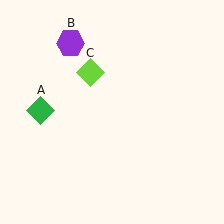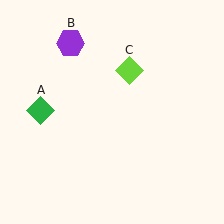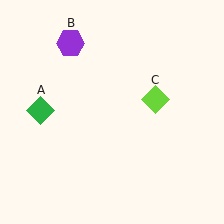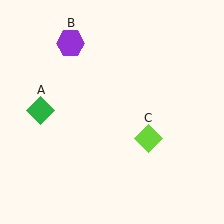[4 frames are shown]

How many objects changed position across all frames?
1 object changed position: lime diamond (object C).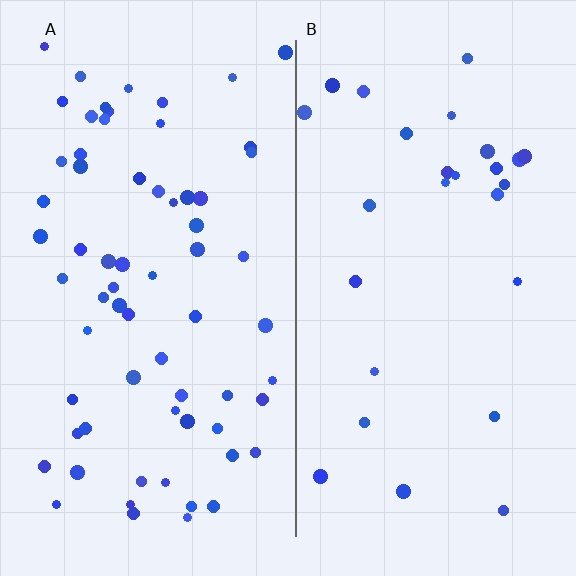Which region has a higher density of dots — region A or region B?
A (the left).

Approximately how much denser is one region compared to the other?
Approximately 2.5× — region A over region B.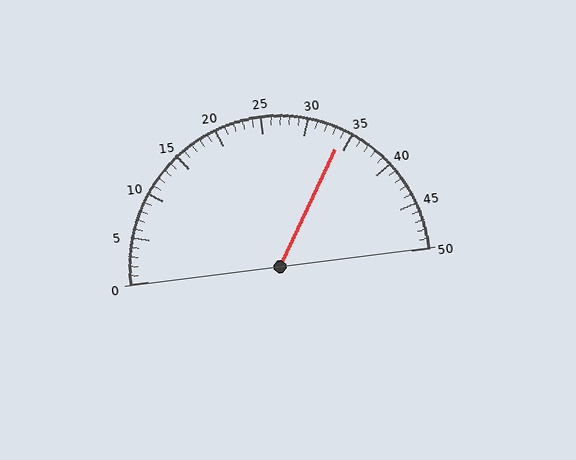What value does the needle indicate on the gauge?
The needle indicates approximately 34.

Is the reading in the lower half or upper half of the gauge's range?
The reading is in the upper half of the range (0 to 50).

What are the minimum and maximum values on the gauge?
The gauge ranges from 0 to 50.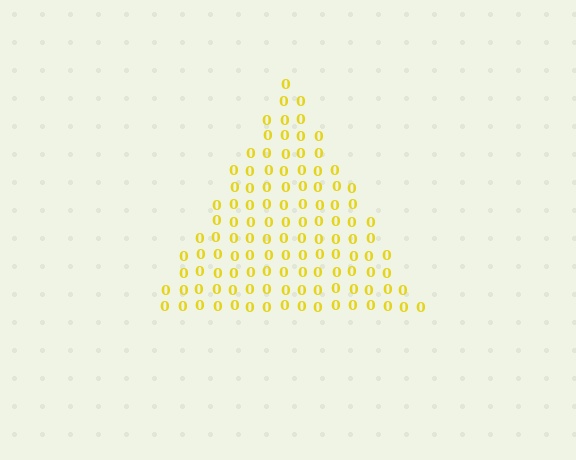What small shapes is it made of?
It is made of small digit 0's.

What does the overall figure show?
The overall figure shows a triangle.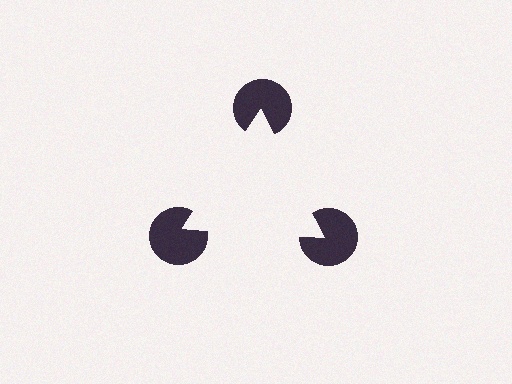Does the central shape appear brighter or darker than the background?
It typically appears slightly brighter than the background, even though no actual brightness change is drawn.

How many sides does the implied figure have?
3 sides.